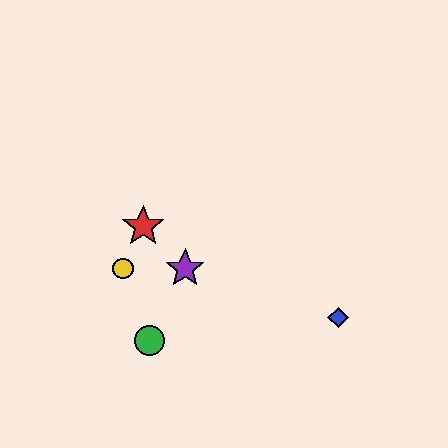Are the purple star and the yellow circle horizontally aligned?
Yes, both are at y≈269.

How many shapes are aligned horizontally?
2 shapes (the yellow circle, the purple star) are aligned horizontally.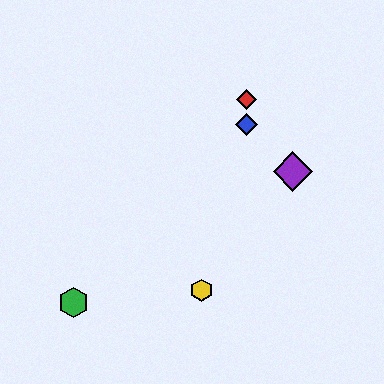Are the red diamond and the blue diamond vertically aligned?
Yes, both are at x≈246.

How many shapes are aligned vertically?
2 shapes (the red diamond, the blue diamond) are aligned vertically.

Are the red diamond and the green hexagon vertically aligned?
No, the red diamond is at x≈246 and the green hexagon is at x≈73.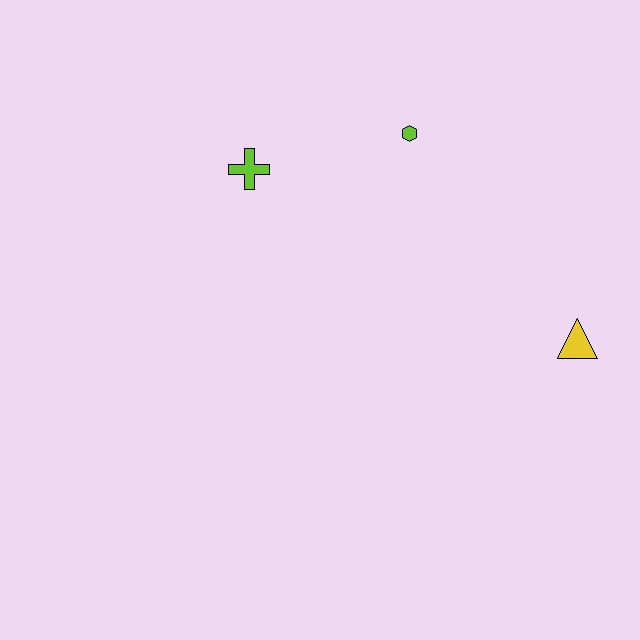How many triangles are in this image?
There is 1 triangle.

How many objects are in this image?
There are 3 objects.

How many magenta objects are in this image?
There are no magenta objects.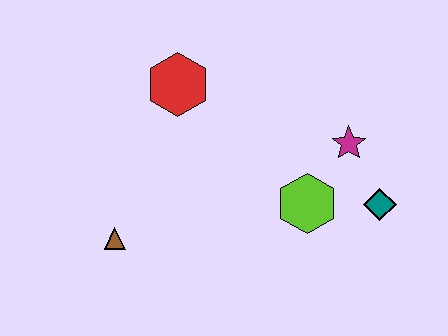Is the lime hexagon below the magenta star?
Yes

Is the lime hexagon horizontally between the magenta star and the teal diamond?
No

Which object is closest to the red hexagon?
The brown triangle is closest to the red hexagon.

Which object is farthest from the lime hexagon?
The brown triangle is farthest from the lime hexagon.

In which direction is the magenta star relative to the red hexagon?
The magenta star is to the right of the red hexagon.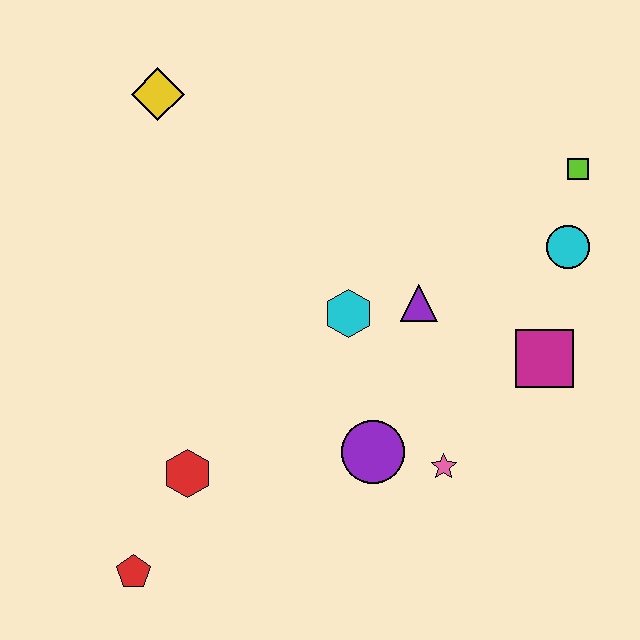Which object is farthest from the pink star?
The yellow diamond is farthest from the pink star.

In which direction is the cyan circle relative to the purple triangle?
The cyan circle is to the right of the purple triangle.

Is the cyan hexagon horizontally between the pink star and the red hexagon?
Yes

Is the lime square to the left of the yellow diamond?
No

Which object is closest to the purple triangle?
The cyan hexagon is closest to the purple triangle.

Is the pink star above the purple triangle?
No